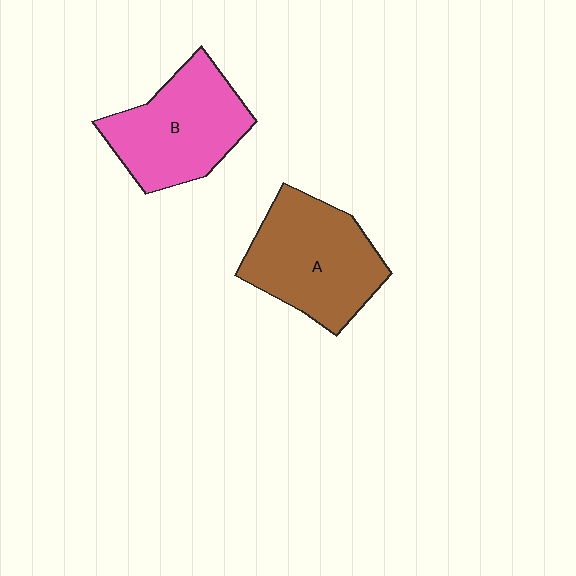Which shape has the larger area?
Shape A (brown).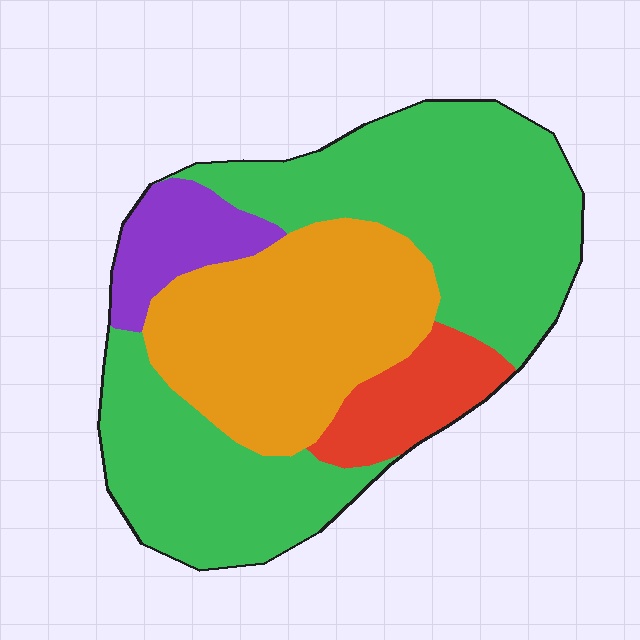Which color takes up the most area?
Green, at roughly 55%.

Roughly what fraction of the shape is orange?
Orange covers about 30% of the shape.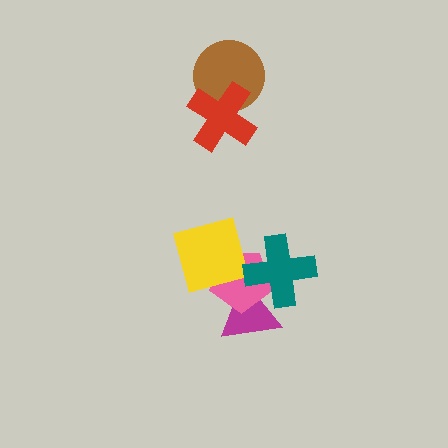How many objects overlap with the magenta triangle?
3 objects overlap with the magenta triangle.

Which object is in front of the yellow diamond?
The teal cross is in front of the yellow diamond.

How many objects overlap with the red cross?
1 object overlaps with the red cross.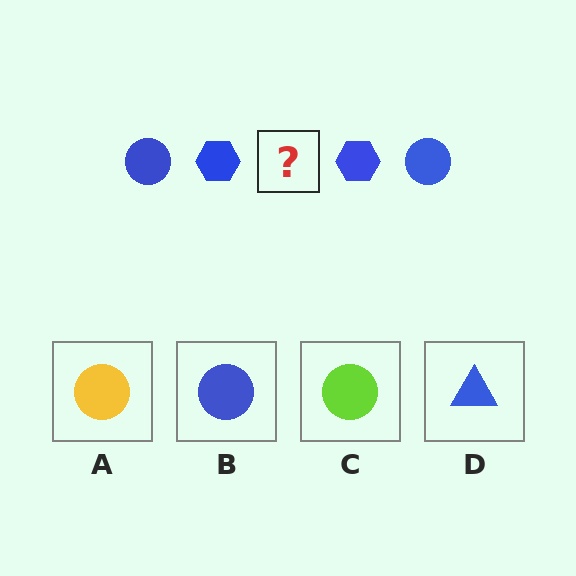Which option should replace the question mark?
Option B.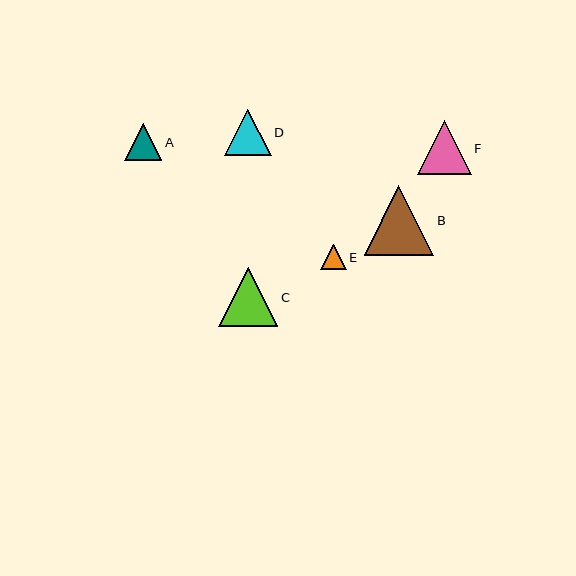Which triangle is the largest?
Triangle B is the largest with a size of approximately 69 pixels.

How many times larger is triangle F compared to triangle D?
Triangle F is approximately 1.2 times the size of triangle D.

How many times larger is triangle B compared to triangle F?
Triangle B is approximately 1.3 times the size of triangle F.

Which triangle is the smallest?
Triangle E is the smallest with a size of approximately 25 pixels.